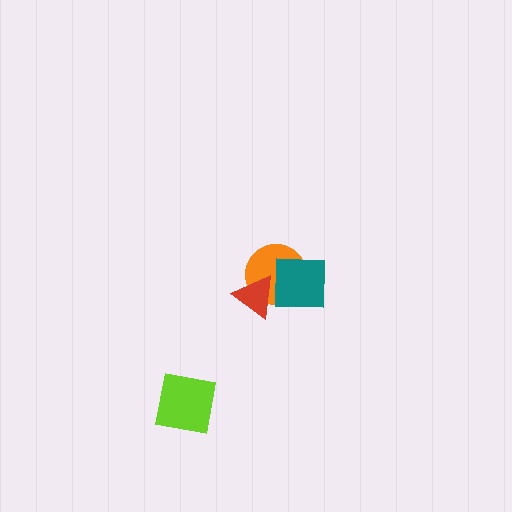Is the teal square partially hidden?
Yes, it is partially covered by another shape.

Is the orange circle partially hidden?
Yes, it is partially covered by another shape.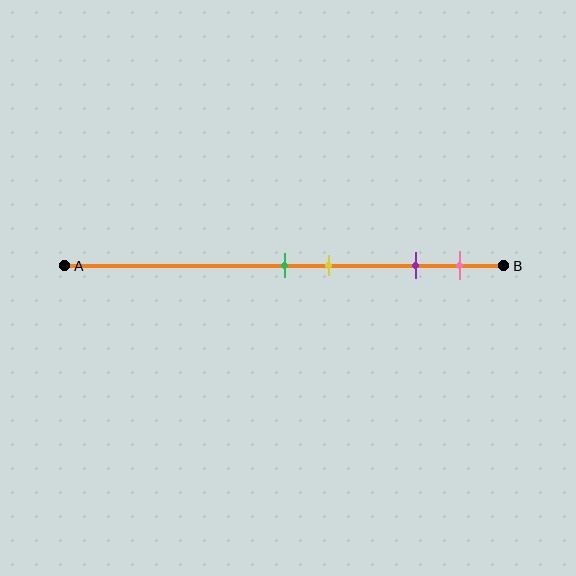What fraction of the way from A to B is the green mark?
The green mark is approximately 50% (0.5) of the way from A to B.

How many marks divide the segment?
There are 4 marks dividing the segment.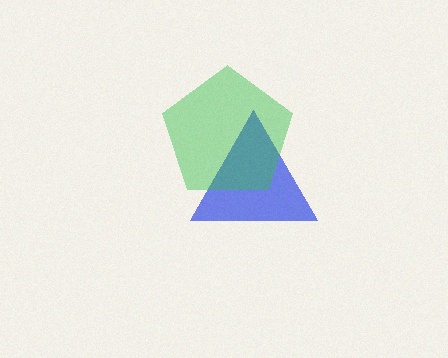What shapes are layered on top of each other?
The layered shapes are: a blue triangle, a green pentagon.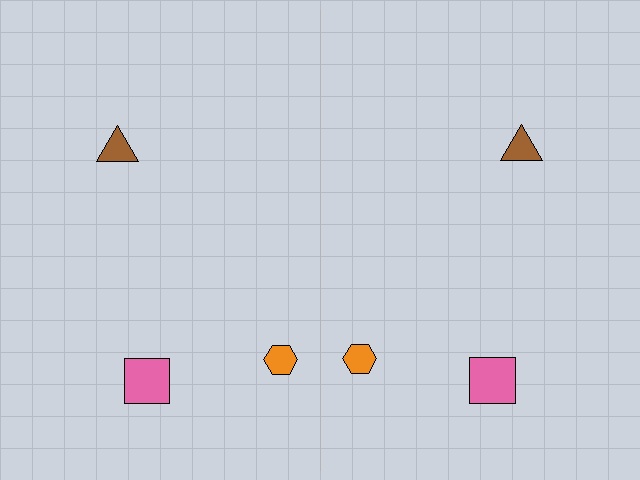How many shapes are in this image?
There are 6 shapes in this image.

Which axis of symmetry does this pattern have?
The pattern has a vertical axis of symmetry running through the center of the image.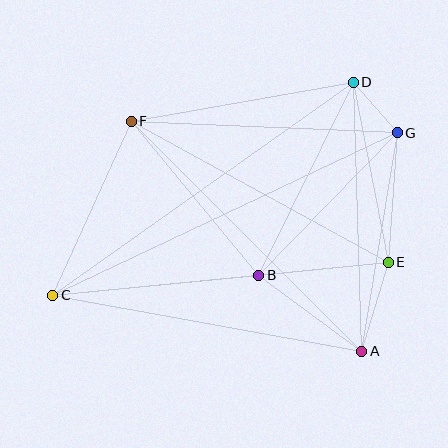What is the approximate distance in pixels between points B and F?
The distance between B and F is approximately 200 pixels.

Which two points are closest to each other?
Points D and G are closest to each other.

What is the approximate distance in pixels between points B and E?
The distance between B and E is approximately 130 pixels.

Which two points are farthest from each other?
Points C and G are farthest from each other.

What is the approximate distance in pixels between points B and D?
The distance between B and D is approximately 215 pixels.